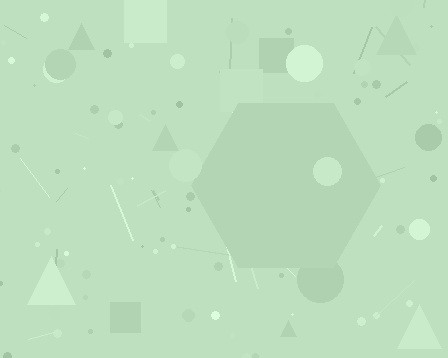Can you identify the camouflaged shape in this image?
The camouflaged shape is a hexagon.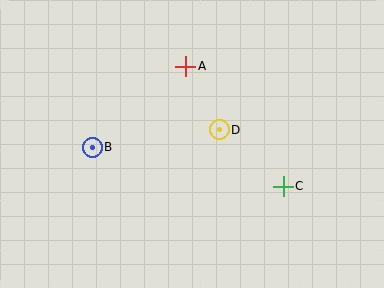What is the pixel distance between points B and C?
The distance between B and C is 195 pixels.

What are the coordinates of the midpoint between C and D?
The midpoint between C and D is at (251, 158).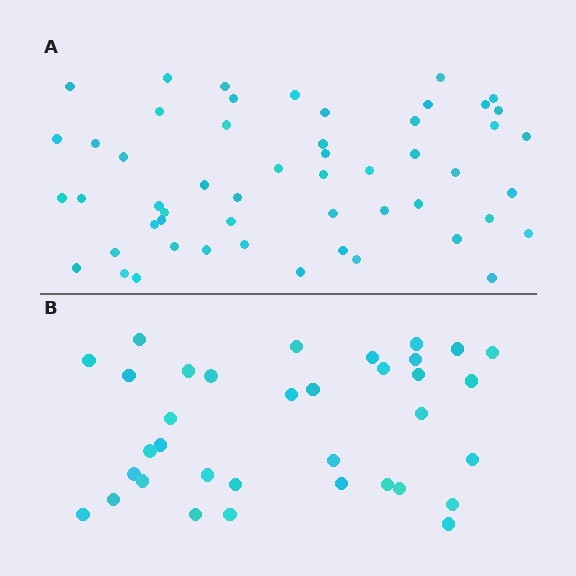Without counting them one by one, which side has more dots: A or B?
Region A (the top region) has more dots.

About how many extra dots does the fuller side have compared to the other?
Region A has approximately 20 more dots than region B.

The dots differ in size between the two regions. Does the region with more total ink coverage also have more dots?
No. Region B has more total ink coverage because its dots are larger, but region A actually contains more individual dots. Total area can be misleading — the number of items is what matters here.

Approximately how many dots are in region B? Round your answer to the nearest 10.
About 40 dots. (The exact count is 35, which rounds to 40.)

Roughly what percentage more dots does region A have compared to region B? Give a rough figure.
About 50% more.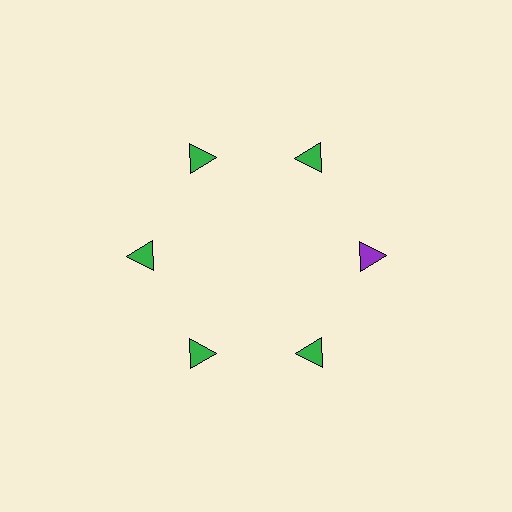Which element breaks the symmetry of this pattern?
The purple triangle at roughly the 3 o'clock position breaks the symmetry. All other shapes are green triangles.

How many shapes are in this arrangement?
There are 6 shapes arranged in a ring pattern.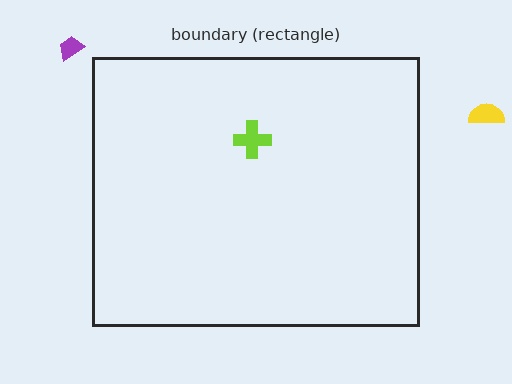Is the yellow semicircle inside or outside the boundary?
Outside.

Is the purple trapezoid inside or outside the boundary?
Outside.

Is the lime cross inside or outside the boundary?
Inside.